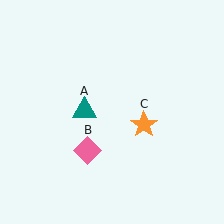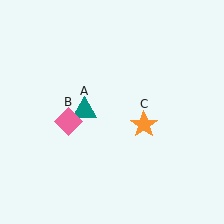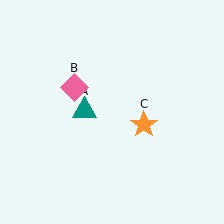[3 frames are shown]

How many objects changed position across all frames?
1 object changed position: pink diamond (object B).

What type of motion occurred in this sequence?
The pink diamond (object B) rotated clockwise around the center of the scene.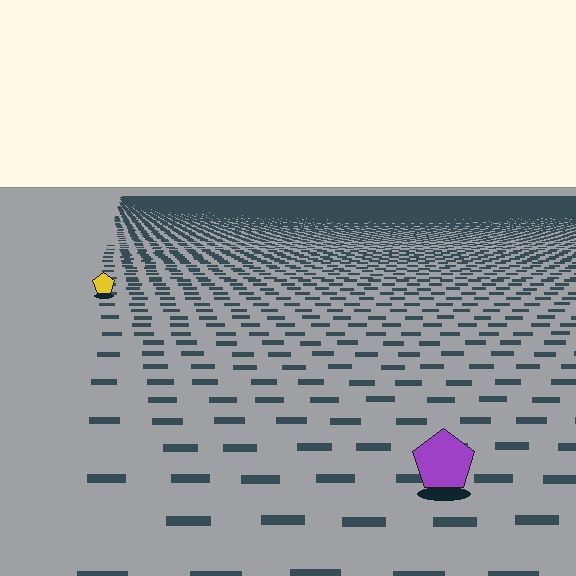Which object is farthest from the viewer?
The yellow pentagon is farthest from the viewer. It appears smaller and the ground texture around it is denser.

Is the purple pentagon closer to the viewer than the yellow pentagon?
Yes. The purple pentagon is closer — you can tell from the texture gradient: the ground texture is coarser near it.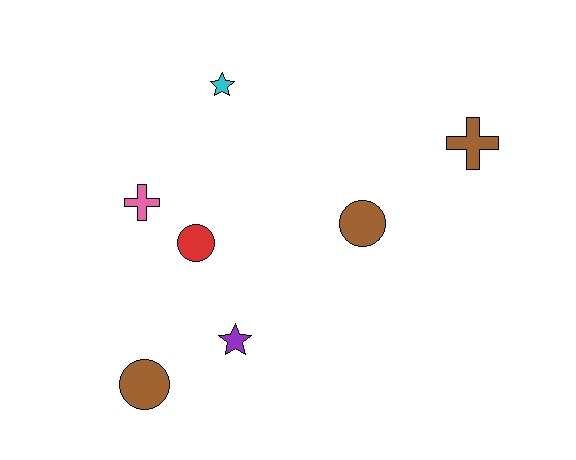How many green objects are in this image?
There are no green objects.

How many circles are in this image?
There are 3 circles.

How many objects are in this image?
There are 7 objects.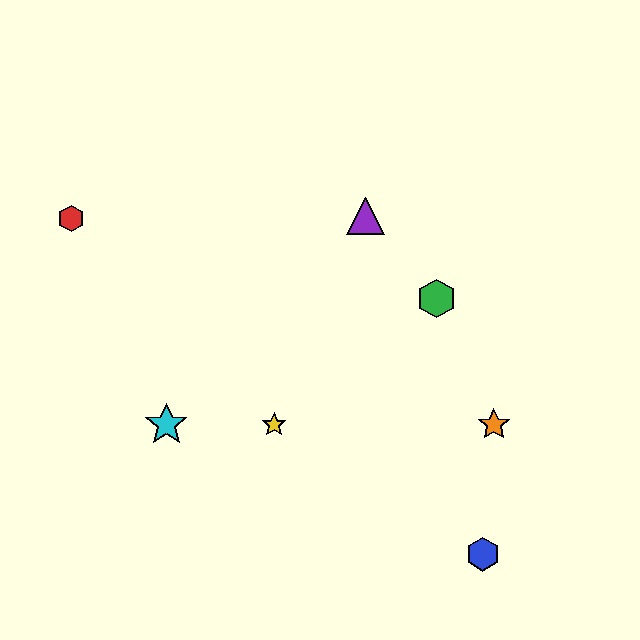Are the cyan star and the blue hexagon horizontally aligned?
No, the cyan star is at y≈425 and the blue hexagon is at y≈554.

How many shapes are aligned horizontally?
3 shapes (the yellow star, the orange star, the cyan star) are aligned horizontally.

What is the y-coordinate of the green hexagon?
The green hexagon is at y≈298.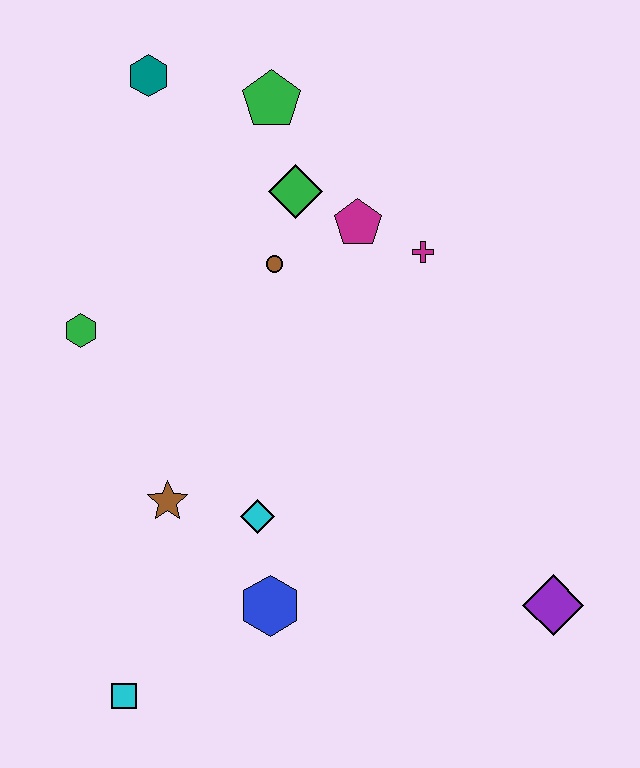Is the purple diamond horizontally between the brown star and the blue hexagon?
No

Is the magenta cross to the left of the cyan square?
No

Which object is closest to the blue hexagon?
The cyan diamond is closest to the blue hexagon.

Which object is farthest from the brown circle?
The cyan square is farthest from the brown circle.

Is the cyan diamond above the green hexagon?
No